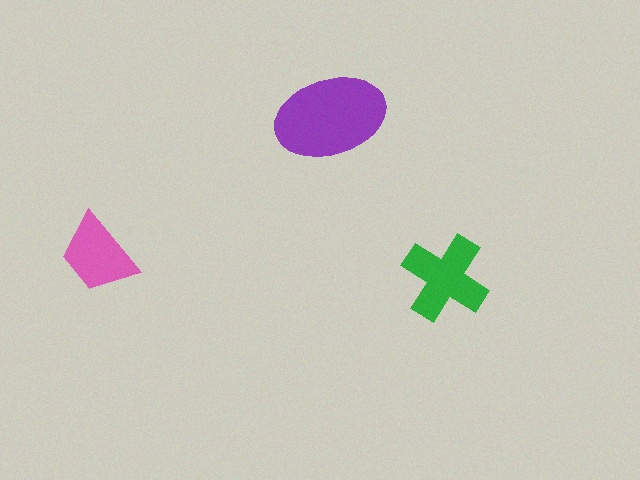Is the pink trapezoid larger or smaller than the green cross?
Smaller.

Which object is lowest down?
The green cross is bottommost.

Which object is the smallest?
The pink trapezoid.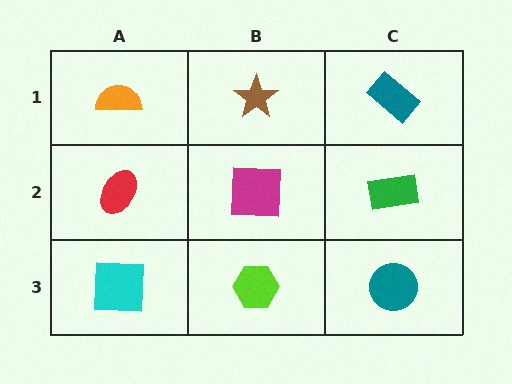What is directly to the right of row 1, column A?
A brown star.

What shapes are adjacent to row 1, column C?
A green rectangle (row 2, column C), a brown star (row 1, column B).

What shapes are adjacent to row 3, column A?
A red ellipse (row 2, column A), a lime hexagon (row 3, column B).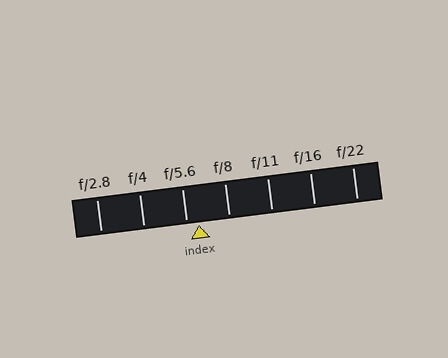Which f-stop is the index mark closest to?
The index mark is closest to f/5.6.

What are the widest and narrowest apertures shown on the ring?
The widest aperture shown is f/2.8 and the narrowest is f/22.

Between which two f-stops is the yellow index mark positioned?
The index mark is between f/5.6 and f/8.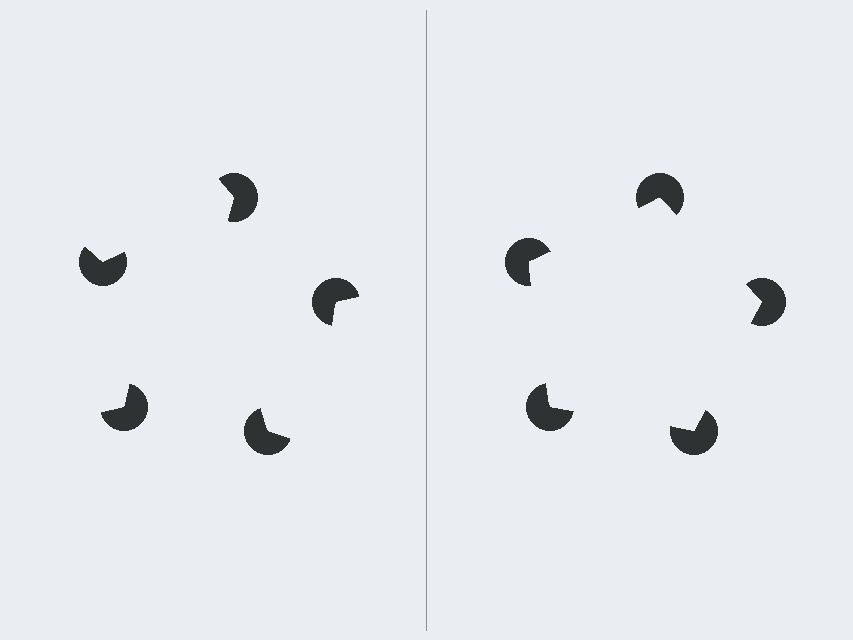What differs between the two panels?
The pac-man discs are positioned identically on both sides; only the wedge orientations differ. On the right they align to a pentagon; on the left they are misaligned.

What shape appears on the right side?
An illusory pentagon.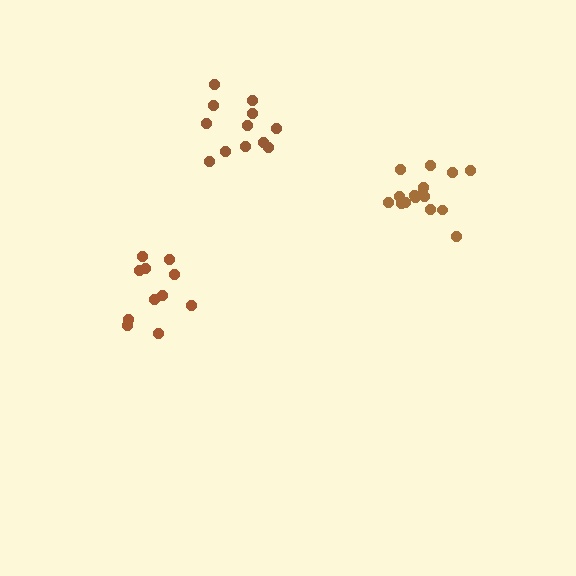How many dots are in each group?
Group 1: 12 dots, Group 2: 16 dots, Group 3: 11 dots (39 total).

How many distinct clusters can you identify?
There are 3 distinct clusters.